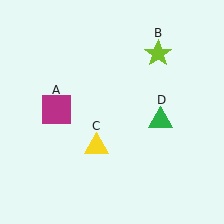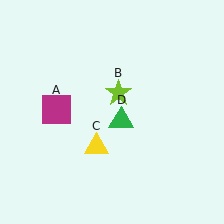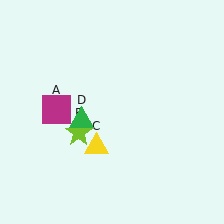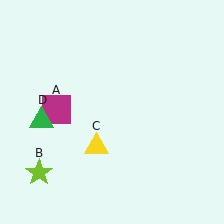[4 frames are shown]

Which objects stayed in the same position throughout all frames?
Magenta square (object A) and yellow triangle (object C) remained stationary.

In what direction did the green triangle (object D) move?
The green triangle (object D) moved left.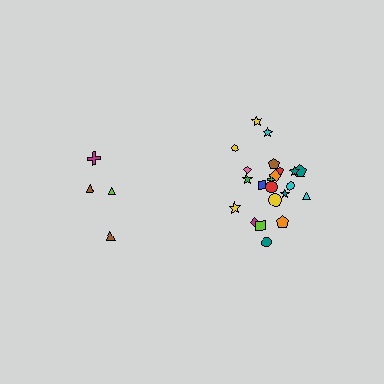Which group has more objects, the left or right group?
The right group.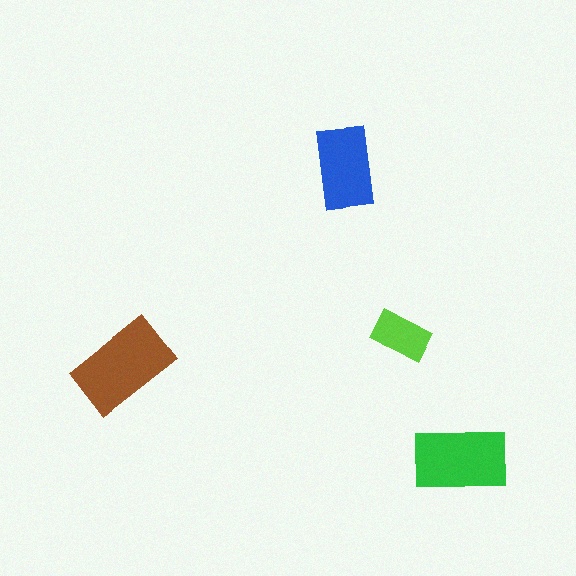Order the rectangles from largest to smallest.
the brown one, the green one, the blue one, the lime one.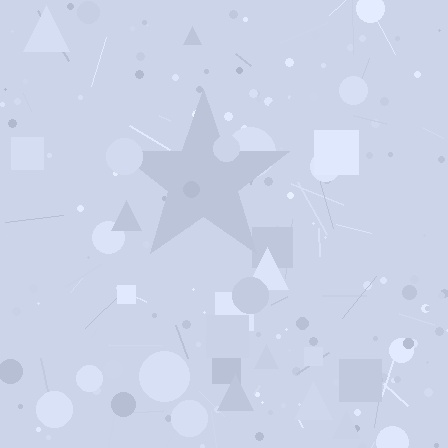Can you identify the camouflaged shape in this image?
The camouflaged shape is a star.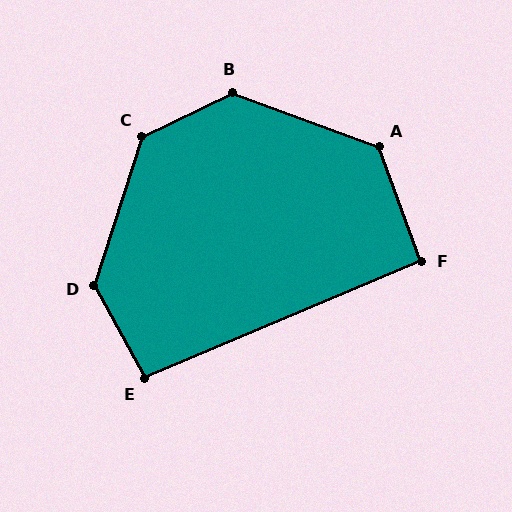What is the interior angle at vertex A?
Approximately 130 degrees (obtuse).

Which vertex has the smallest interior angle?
F, at approximately 93 degrees.